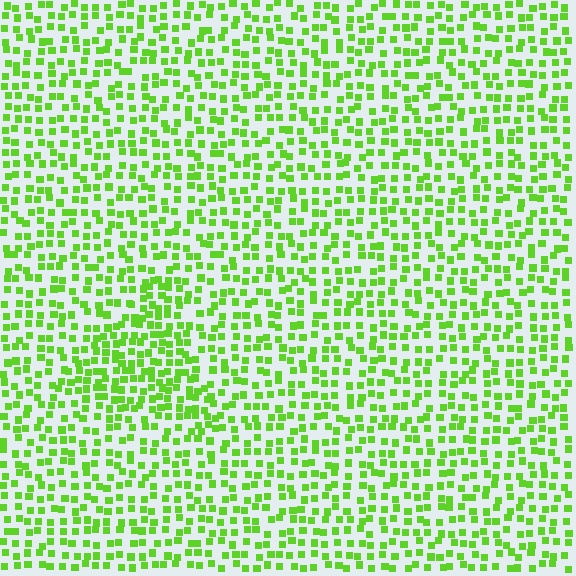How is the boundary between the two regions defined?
The boundary is defined by a change in element density (approximately 1.6x ratio). All elements are the same color, size, and shape.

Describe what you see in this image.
The image contains small lime elements arranged at two different densities. A triangle-shaped region is visible where the elements are more densely packed than the surrounding area.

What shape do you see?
I see a triangle.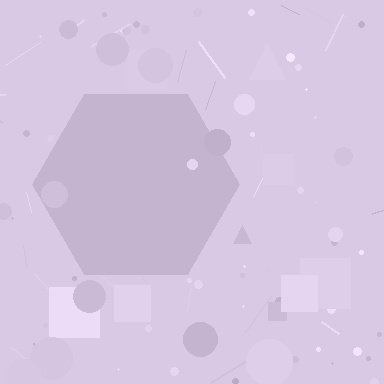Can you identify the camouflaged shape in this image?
The camouflaged shape is a hexagon.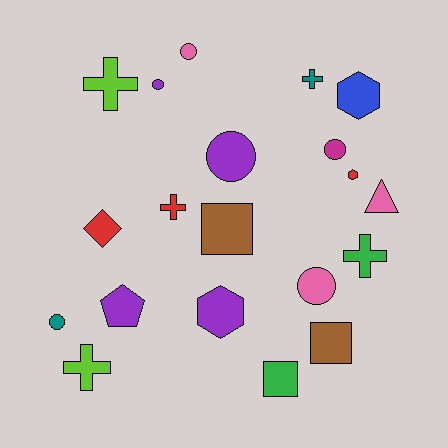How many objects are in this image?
There are 20 objects.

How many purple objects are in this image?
There are 4 purple objects.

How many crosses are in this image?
There are 5 crosses.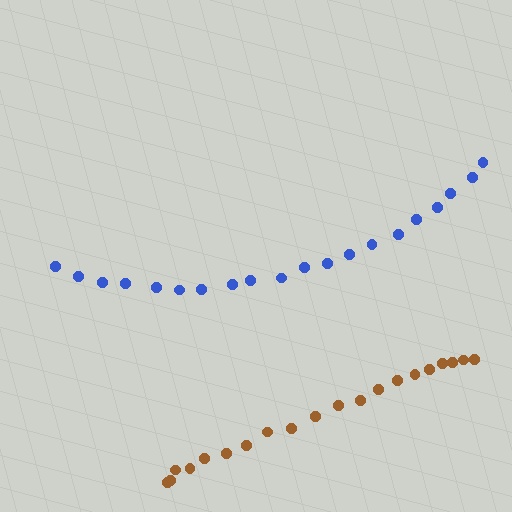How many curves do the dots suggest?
There are 2 distinct paths.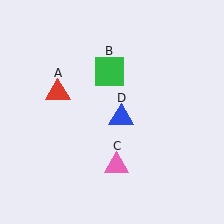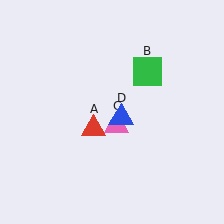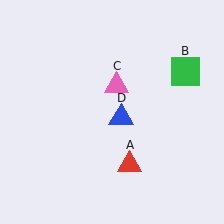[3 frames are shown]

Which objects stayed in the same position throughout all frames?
Blue triangle (object D) remained stationary.